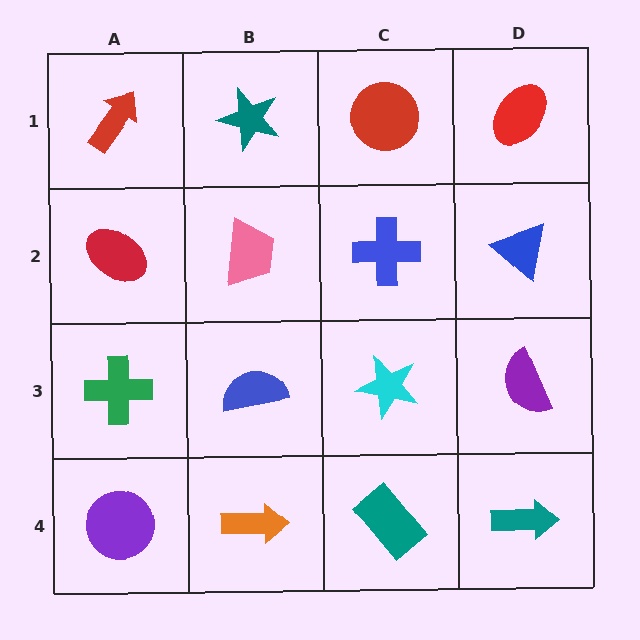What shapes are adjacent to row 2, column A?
A red arrow (row 1, column A), a green cross (row 3, column A), a pink trapezoid (row 2, column B).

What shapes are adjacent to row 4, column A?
A green cross (row 3, column A), an orange arrow (row 4, column B).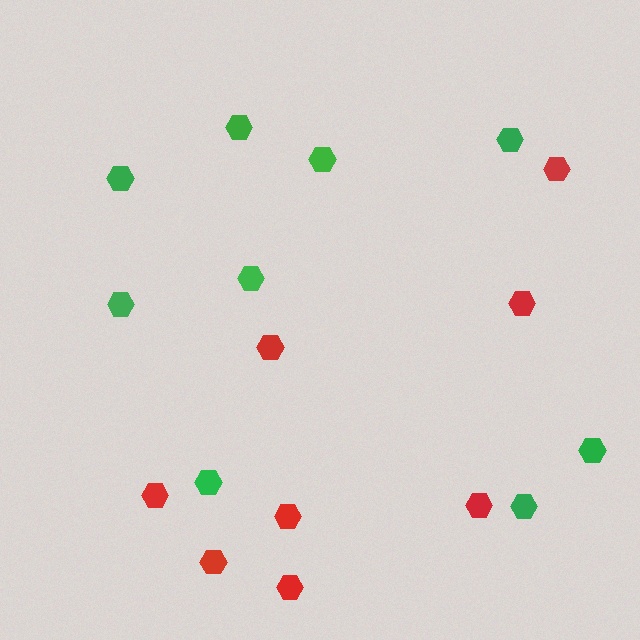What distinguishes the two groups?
There are 2 groups: one group of green hexagons (9) and one group of red hexagons (8).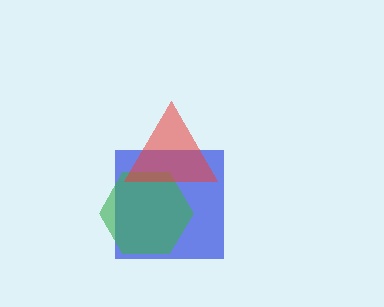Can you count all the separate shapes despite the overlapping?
Yes, there are 3 separate shapes.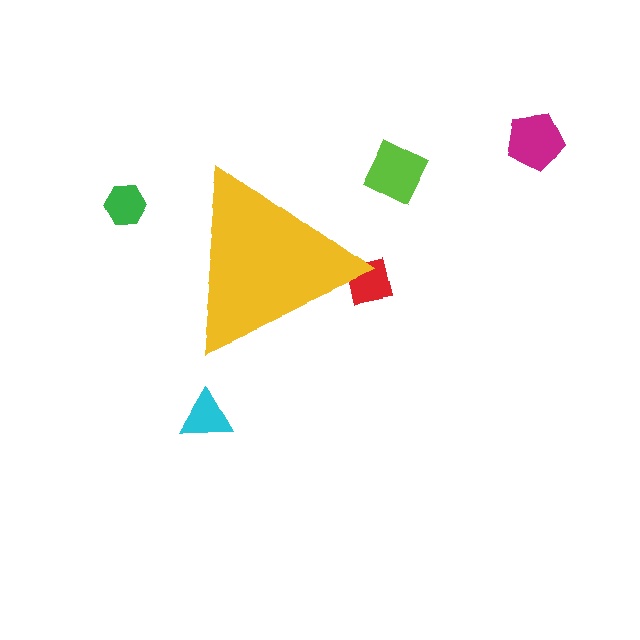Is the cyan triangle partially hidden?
No, the cyan triangle is fully visible.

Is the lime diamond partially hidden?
No, the lime diamond is fully visible.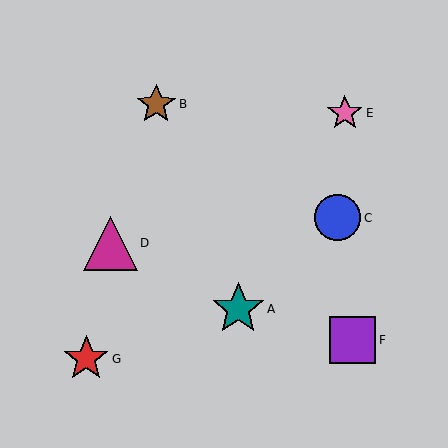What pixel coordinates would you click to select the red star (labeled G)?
Click at (86, 359) to select the red star G.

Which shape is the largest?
The magenta triangle (labeled D) is the largest.